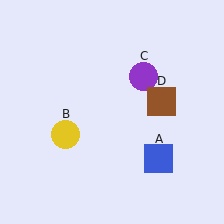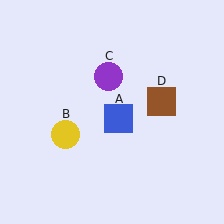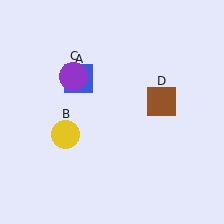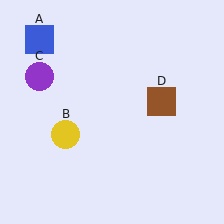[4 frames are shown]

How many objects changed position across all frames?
2 objects changed position: blue square (object A), purple circle (object C).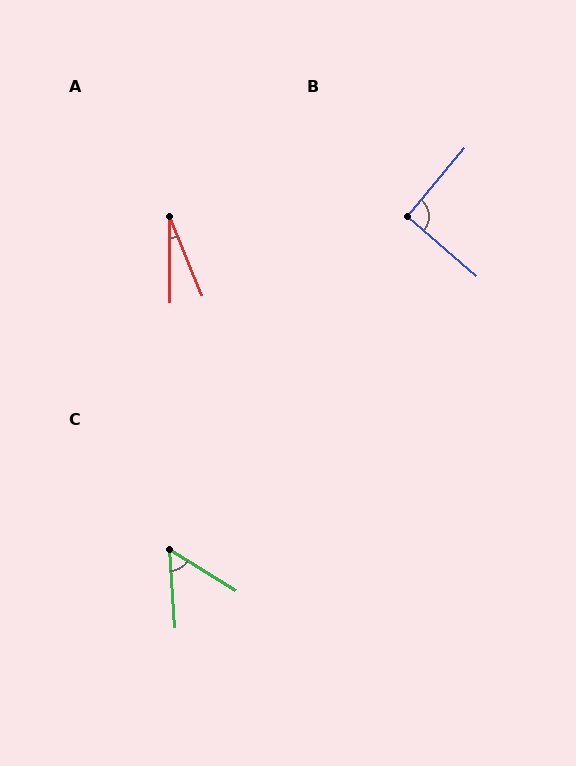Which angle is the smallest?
A, at approximately 22 degrees.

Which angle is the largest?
B, at approximately 91 degrees.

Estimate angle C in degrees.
Approximately 54 degrees.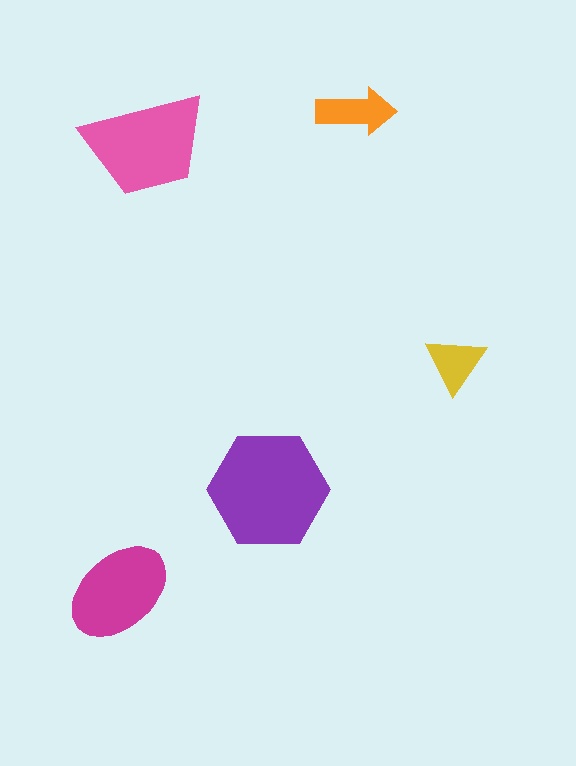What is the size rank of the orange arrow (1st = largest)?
4th.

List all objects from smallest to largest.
The yellow triangle, the orange arrow, the magenta ellipse, the pink trapezoid, the purple hexagon.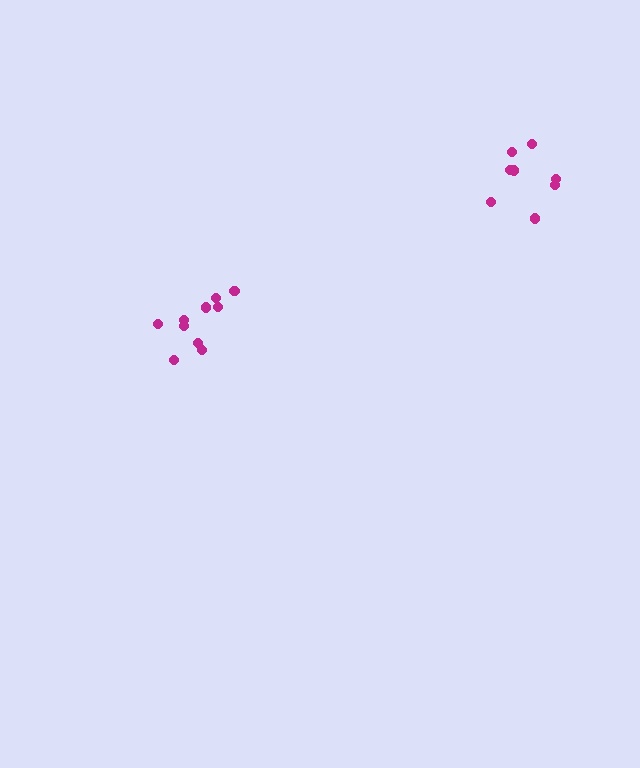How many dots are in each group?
Group 1: 10 dots, Group 2: 8 dots (18 total).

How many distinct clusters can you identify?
There are 2 distinct clusters.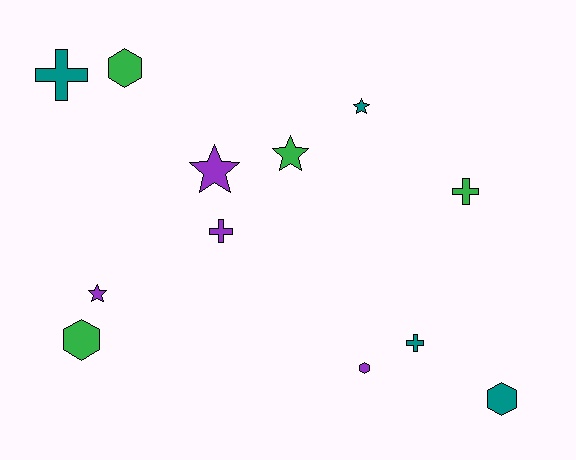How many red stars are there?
There are no red stars.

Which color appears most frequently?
Purple, with 4 objects.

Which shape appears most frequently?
Cross, with 4 objects.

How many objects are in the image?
There are 12 objects.